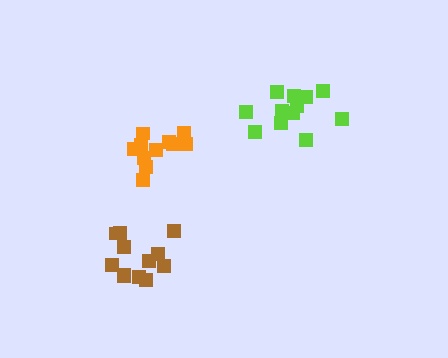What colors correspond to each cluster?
The clusters are colored: lime, orange, brown.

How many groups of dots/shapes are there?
There are 3 groups.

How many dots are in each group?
Group 1: 12 dots, Group 2: 11 dots, Group 3: 12 dots (35 total).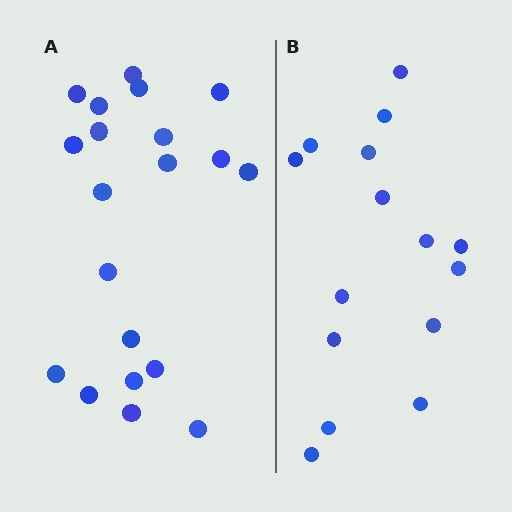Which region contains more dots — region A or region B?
Region A (the left region) has more dots.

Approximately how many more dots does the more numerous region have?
Region A has about 5 more dots than region B.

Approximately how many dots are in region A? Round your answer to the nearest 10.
About 20 dots.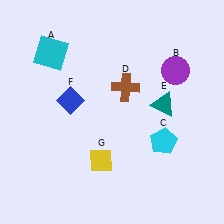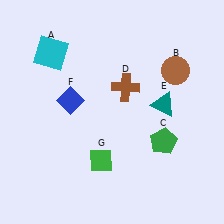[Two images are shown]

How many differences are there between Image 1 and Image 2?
There are 3 differences between the two images.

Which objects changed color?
B changed from purple to brown. C changed from cyan to green. G changed from yellow to green.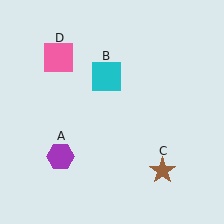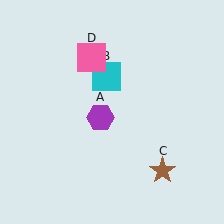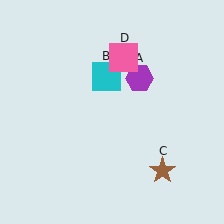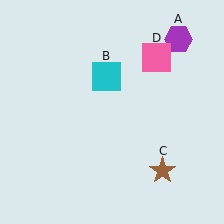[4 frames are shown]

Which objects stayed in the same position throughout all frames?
Cyan square (object B) and brown star (object C) remained stationary.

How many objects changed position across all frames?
2 objects changed position: purple hexagon (object A), pink square (object D).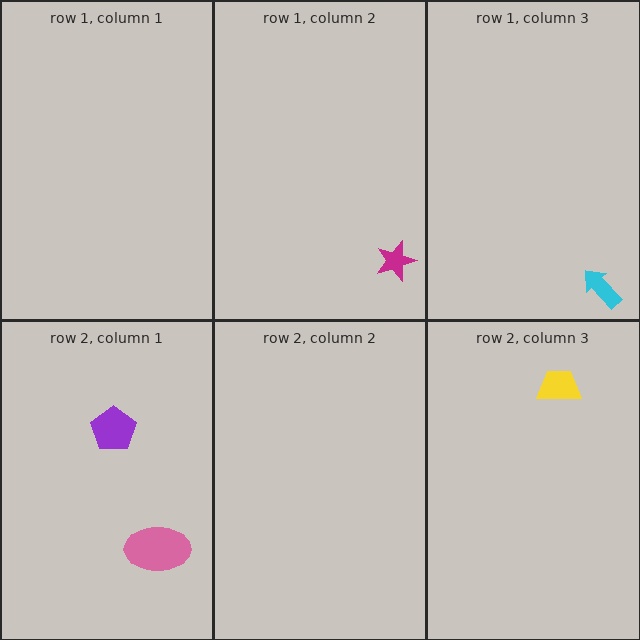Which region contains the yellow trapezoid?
The row 2, column 3 region.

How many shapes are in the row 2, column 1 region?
2.